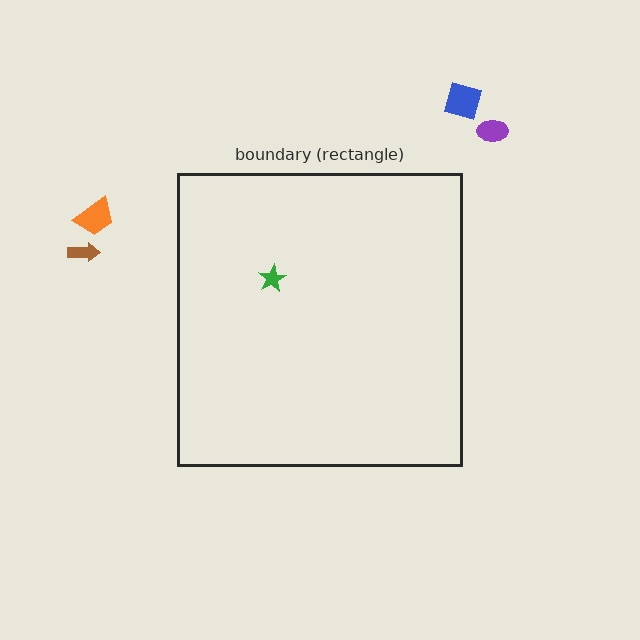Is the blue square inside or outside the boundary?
Outside.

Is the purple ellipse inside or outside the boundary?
Outside.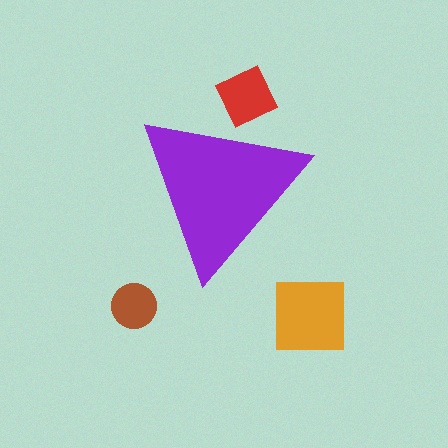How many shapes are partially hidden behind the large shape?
1 shape is partially hidden.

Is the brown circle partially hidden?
No, the brown circle is fully visible.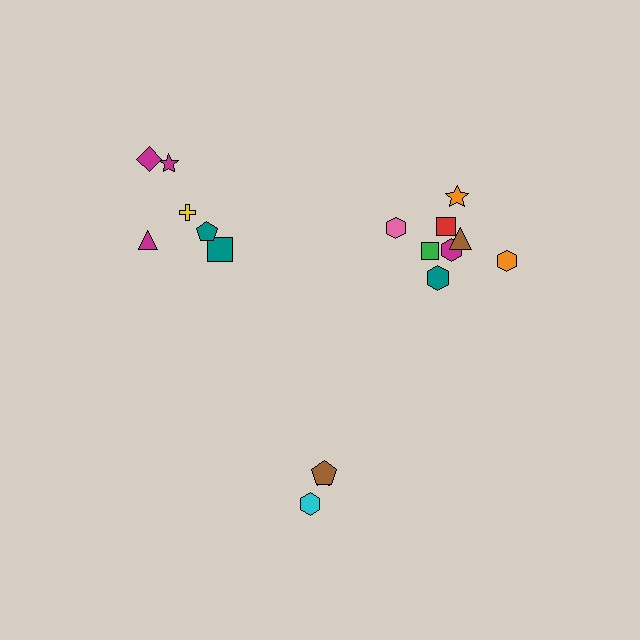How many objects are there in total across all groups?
There are 17 objects.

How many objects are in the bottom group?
There are 3 objects.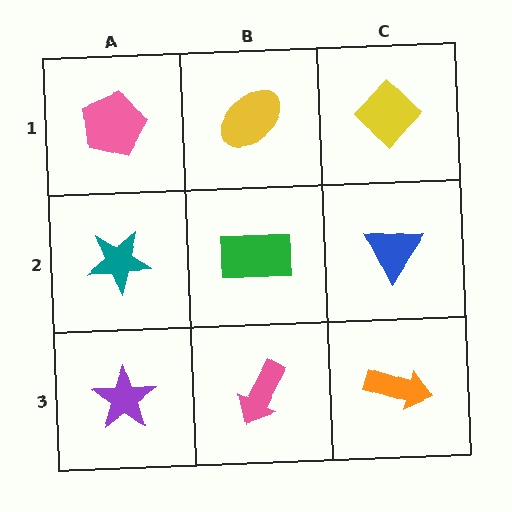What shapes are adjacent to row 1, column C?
A blue triangle (row 2, column C), a yellow ellipse (row 1, column B).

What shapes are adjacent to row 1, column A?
A teal star (row 2, column A), a yellow ellipse (row 1, column B).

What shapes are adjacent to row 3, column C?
A blue triangle (row 2, column C), a pink arrow (row 3, column B).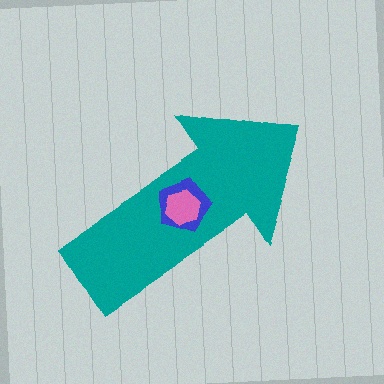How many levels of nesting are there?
3.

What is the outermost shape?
The teal arrow.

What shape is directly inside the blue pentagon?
The pink hexagon.